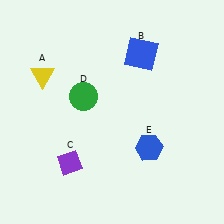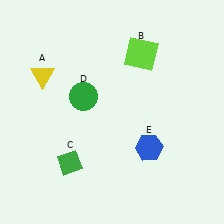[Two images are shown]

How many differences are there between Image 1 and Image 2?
There are 2 differences between the two images.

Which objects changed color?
B changed from blue to lime. C changed from purple to green.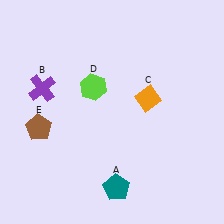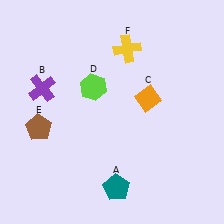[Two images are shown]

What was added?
A yellow cross (F) was added in Image 2.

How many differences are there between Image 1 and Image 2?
There is 1 difference between the two images.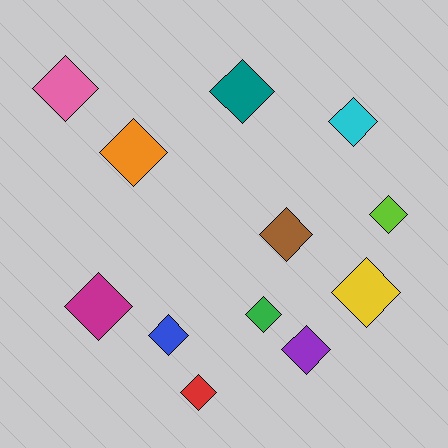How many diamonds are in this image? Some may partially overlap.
There are 12 diamonds.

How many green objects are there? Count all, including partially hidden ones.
There is 1 green object.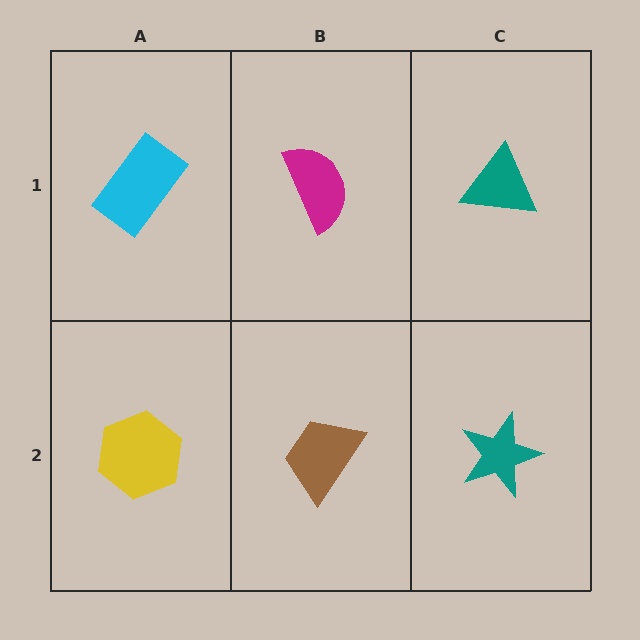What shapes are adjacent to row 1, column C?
A teal star (row 2, column C), a magenta semicircle (row 1, column B).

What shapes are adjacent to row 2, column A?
A cyan rectangle (row 1, column A), a brown trapezoid (row 2, column B).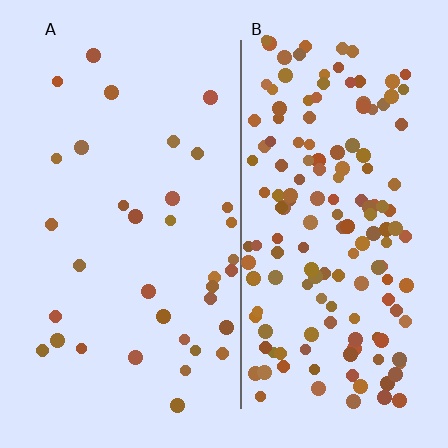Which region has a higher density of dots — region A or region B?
B (the right).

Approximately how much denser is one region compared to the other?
Approximately 4.5× — region B over region A.